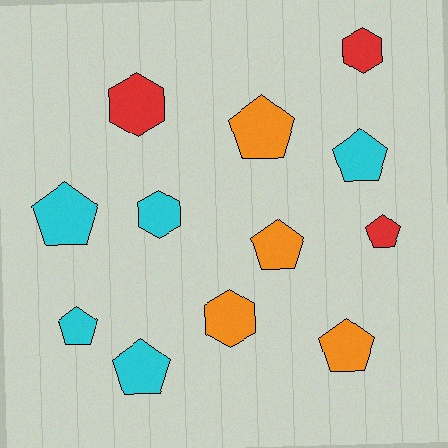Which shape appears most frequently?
Pentagon, with 8 objects.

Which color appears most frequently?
Cyan, with 5 objects.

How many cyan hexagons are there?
There is 1 cyan hexagon.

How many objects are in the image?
There are 12 objects.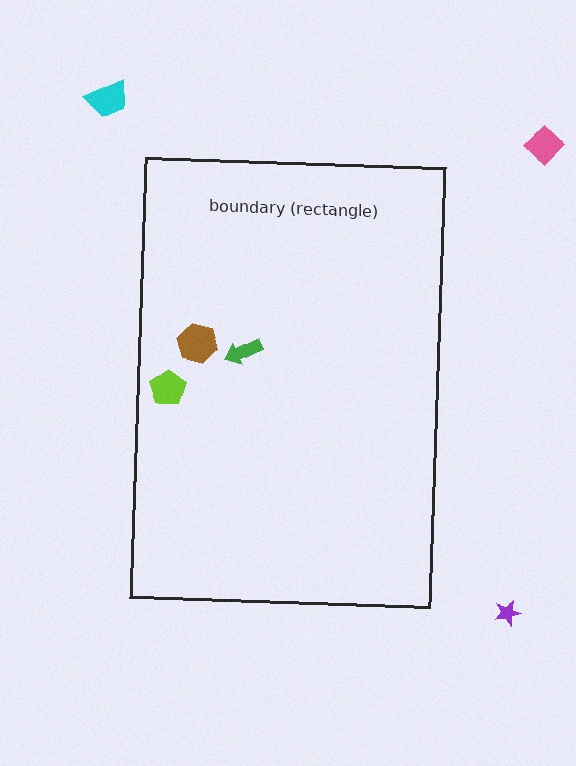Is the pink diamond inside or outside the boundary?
Outside.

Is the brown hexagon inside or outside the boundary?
Inside.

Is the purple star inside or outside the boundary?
Outside.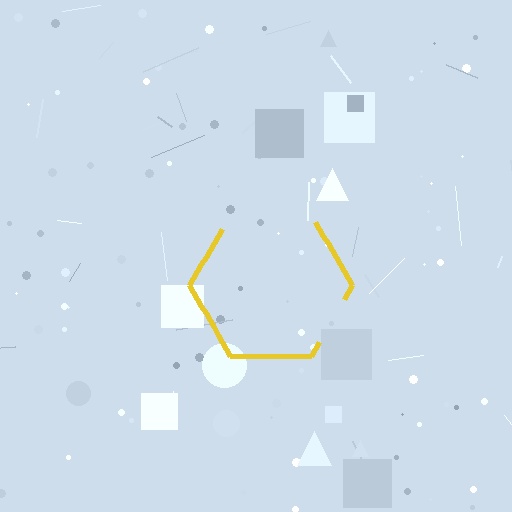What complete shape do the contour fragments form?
The contour fragments form a hexagon.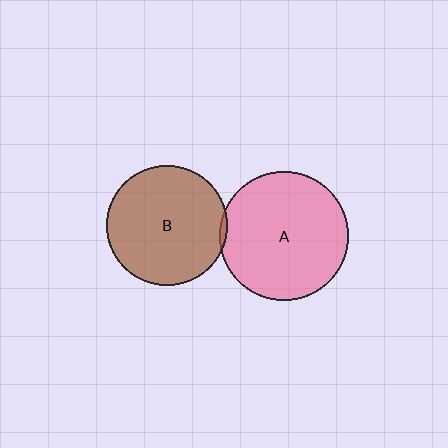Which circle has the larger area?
Circle A (pink).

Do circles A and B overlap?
Yes.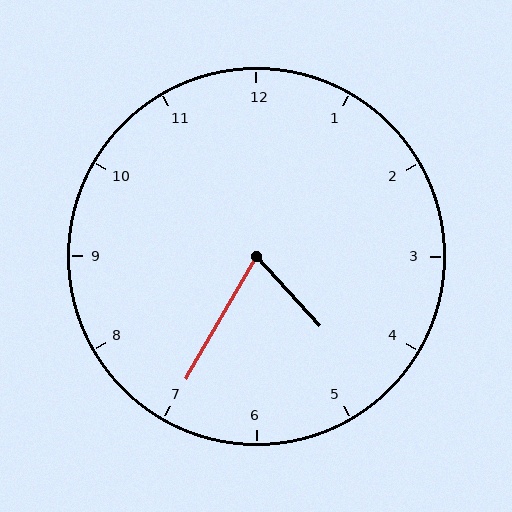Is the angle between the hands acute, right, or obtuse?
It is acute.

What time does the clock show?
4:35.